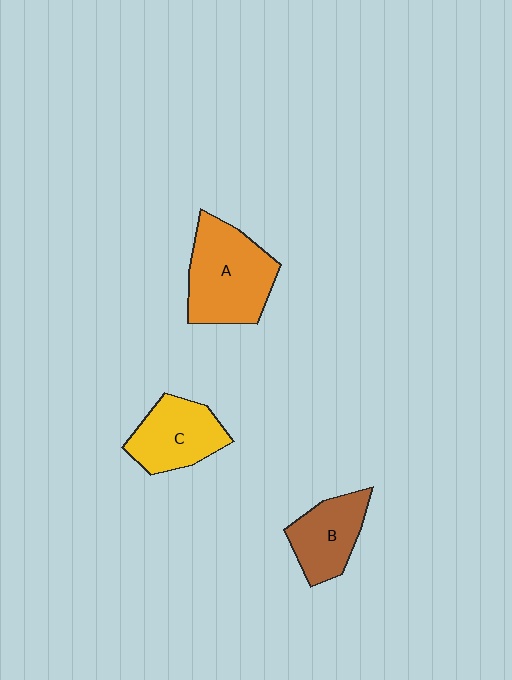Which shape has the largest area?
Shape A (orange).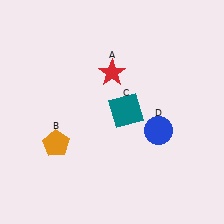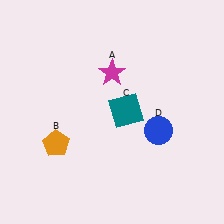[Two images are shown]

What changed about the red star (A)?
In Image 1, A is red. In Image 2, it changed to magenta.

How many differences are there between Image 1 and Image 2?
There is 1 difference between the two images.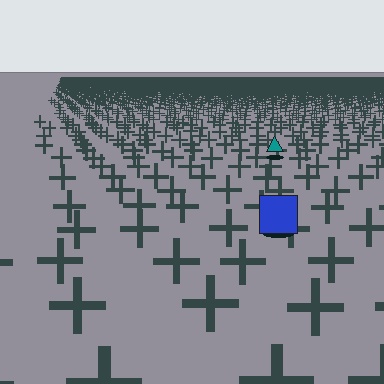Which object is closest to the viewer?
The blue square is closest. The texture marks near it are larger and more spread out.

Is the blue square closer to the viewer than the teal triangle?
Yes. The blue square is closer — you can tell from the texture gradient: the ground texture is coarser near it.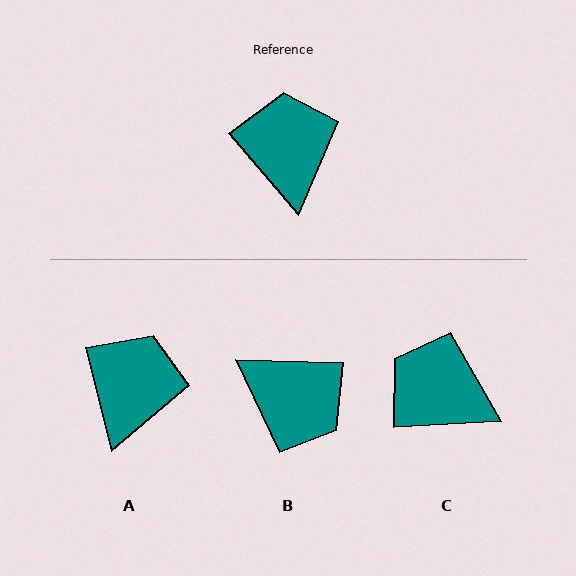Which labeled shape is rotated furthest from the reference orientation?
B, about 132 degrees away.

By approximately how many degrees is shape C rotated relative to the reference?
Approximately 53 degrees counter-clockwise.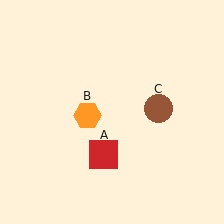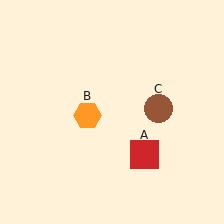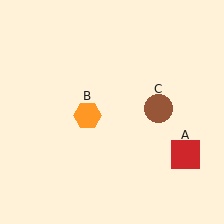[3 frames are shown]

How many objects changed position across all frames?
1 object changed position: red square (object A).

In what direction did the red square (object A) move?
The red square (object A) moved right.